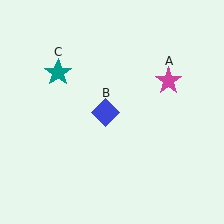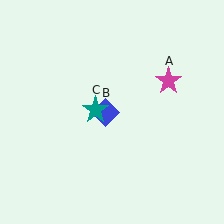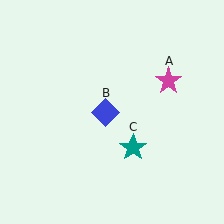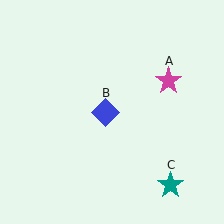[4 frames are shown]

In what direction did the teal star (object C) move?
The teal star (object C) moved down and to the right.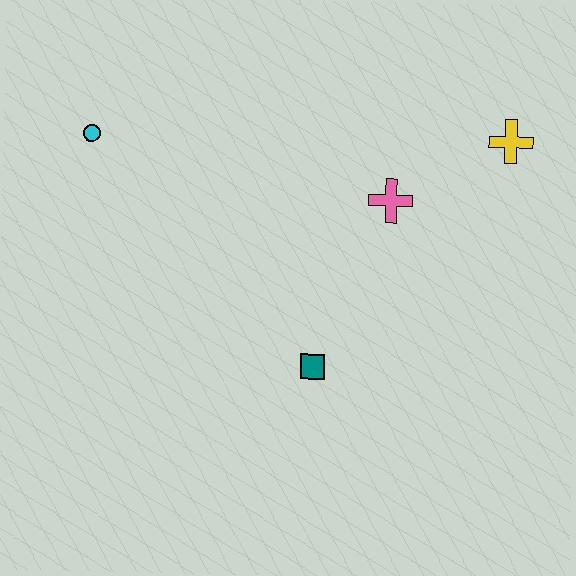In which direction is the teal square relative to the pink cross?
The teal square is below the pink cross.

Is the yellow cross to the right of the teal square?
Yes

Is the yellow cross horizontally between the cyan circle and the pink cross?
No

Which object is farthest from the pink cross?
The cyan circle is farthest from the pink cross.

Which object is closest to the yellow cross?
The pink cross is closest to the yellow cross.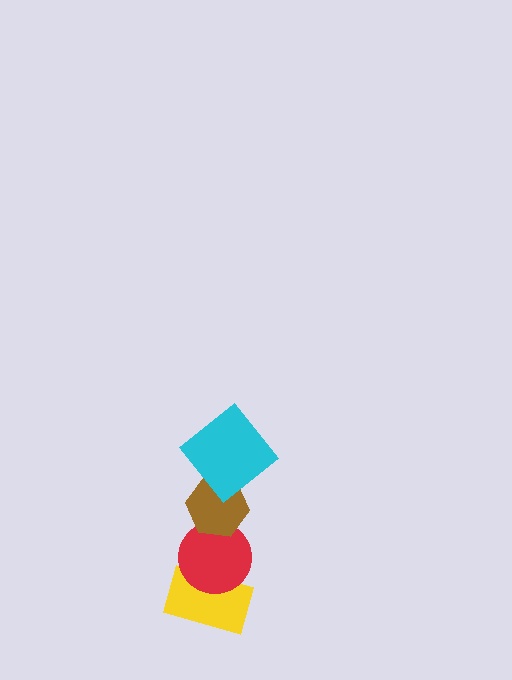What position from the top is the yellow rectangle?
The yellow rectangle is 4th from the top.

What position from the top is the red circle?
The red circle is 3rd from the top.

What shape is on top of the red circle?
The brown hexagon is on top of the red circle.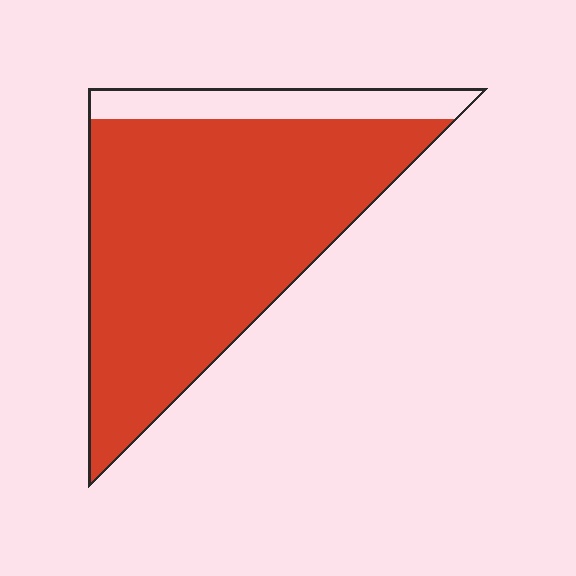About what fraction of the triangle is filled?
About five sixths (5/6).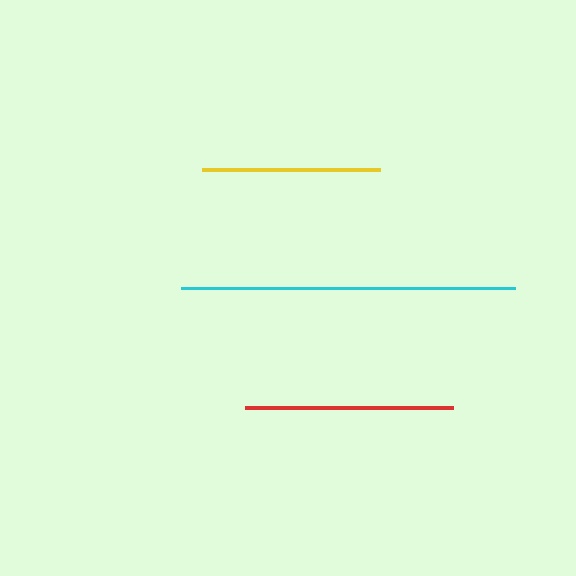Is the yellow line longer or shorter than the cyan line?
The cyan line is longer than the yellow line.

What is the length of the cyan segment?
The cyan segment is approximately 335 pixels long.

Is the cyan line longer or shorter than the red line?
The cyan line is longer than the red line.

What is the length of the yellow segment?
The yellow segment is approximately 178 pixels long.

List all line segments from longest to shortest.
From longest to shortest: cyan, red, yellow.